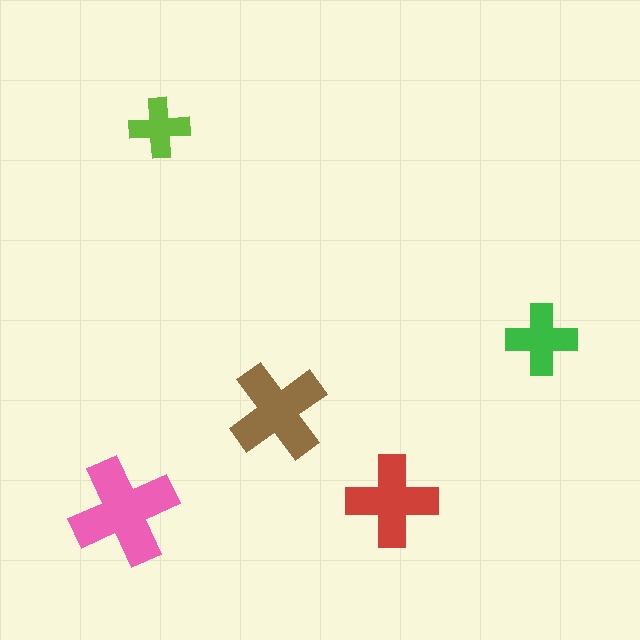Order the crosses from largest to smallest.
the pink one, the brown one, the red one, the green one, the lime one.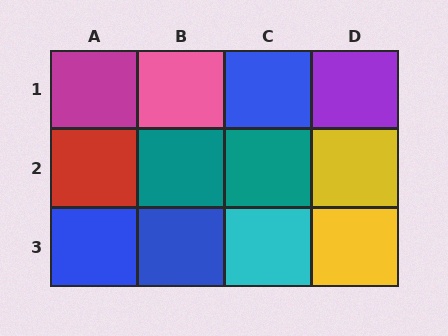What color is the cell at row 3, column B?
Blue.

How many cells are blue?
3 cells are blue.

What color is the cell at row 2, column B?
Teal.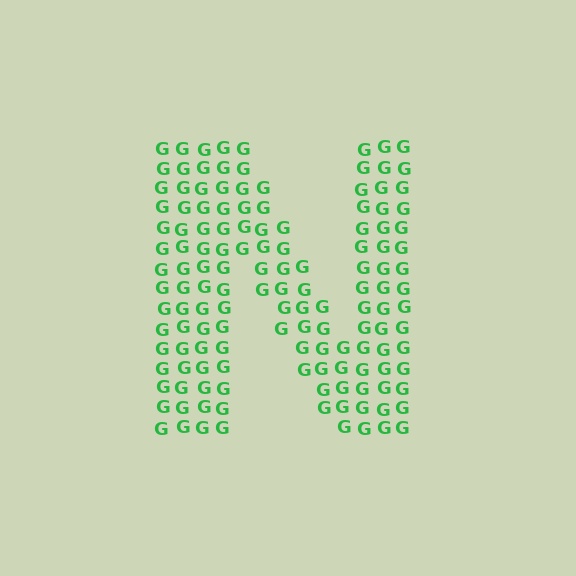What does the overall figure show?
The overall figure shows the letter N.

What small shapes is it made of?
It is made of small letter G's.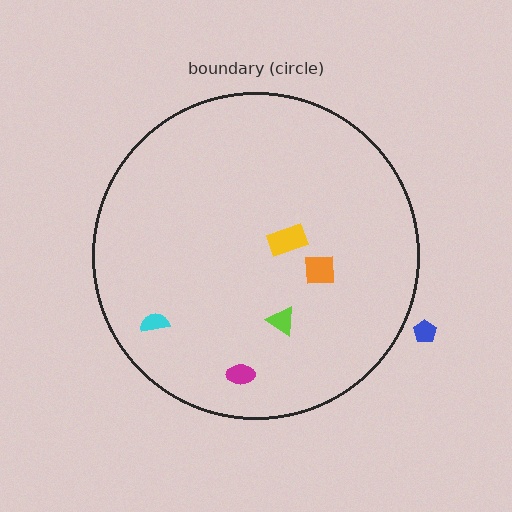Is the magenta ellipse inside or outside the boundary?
Inside.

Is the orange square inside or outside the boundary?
Inside.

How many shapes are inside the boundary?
5 inside, 1 outside.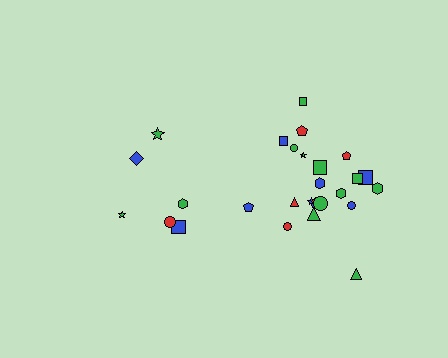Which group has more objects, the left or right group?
The right group.